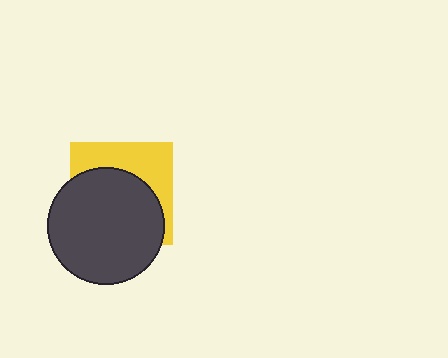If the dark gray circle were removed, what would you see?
You would see the complete yellow square.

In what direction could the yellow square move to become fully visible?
The yellow square could move up. That would shift it out from behind the dark gray circle entirely.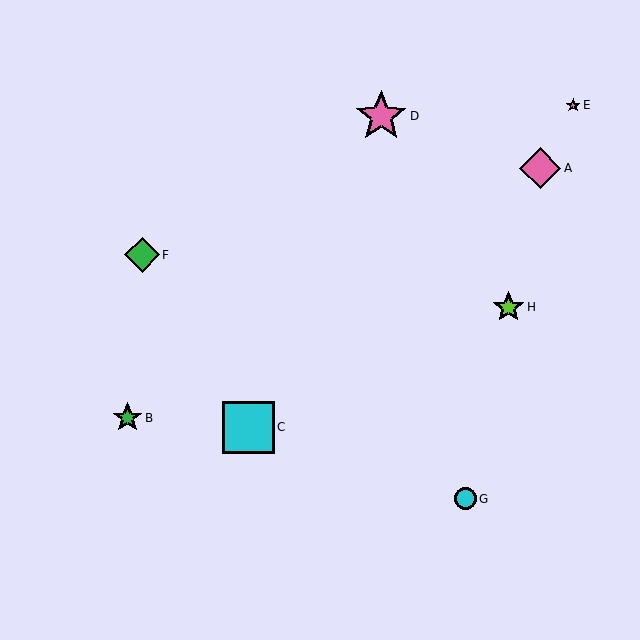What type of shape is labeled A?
Shape A is a pink diamond.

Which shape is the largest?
The cyan square (labeled C) is the largest.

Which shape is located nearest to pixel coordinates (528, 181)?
The pink diamond (labeled A) at (540, 168) is nearest to that location.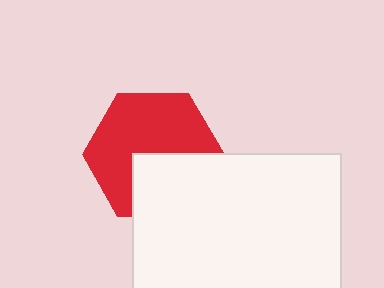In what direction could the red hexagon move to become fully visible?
The red hexagon could move up. That would shift it out from behind the white rectangle entirely.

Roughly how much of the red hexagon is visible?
About half of it is visible (roughly 64%).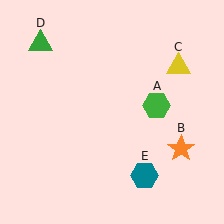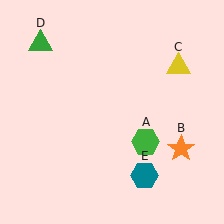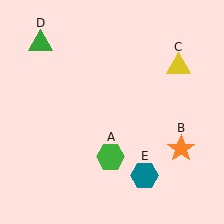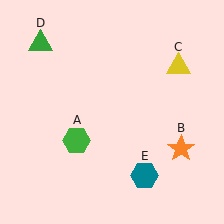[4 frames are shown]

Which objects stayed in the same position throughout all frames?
Orange star (object B) and yellow triangle (object C) and green triangle (object D) and teal hexagon (object E) remained stationary.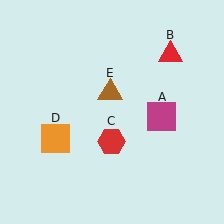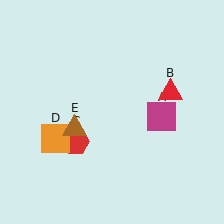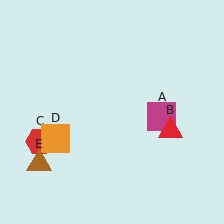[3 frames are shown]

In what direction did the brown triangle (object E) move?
The brown triangle (object E) moved down and to the left.